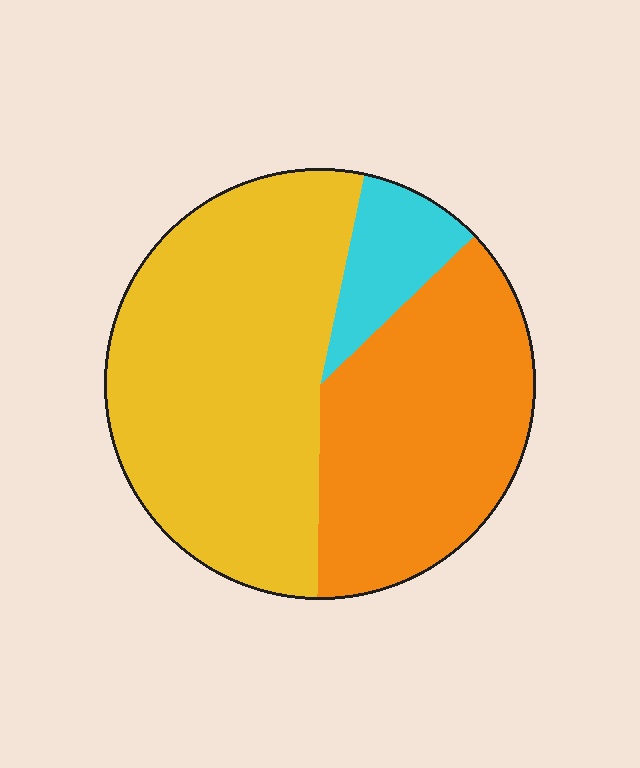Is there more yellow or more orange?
Yellow.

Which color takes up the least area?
Cyan, at roughly 10%.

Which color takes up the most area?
Yellow, at roughly 55%.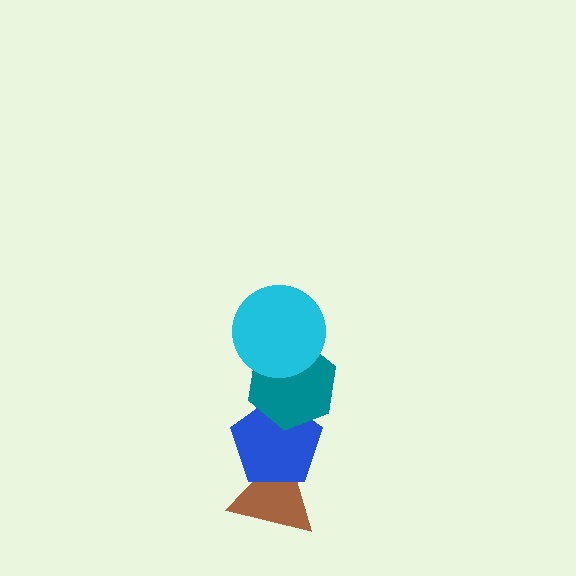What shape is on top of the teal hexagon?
The cyan circle is on top of the teal hexagon.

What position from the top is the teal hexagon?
The teal hexagon is 2nd from the top.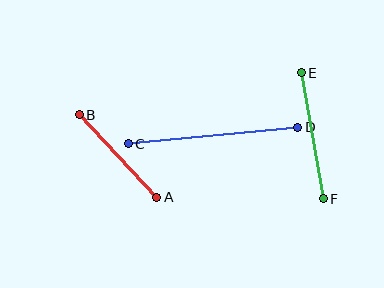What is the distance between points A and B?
The distance is approximately 113 pixels.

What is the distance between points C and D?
The distance is approximately 170 pixels.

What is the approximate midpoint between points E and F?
The midpoint is at approximately (312, 136) pixels.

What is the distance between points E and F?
The distance is approximately 128 pixels.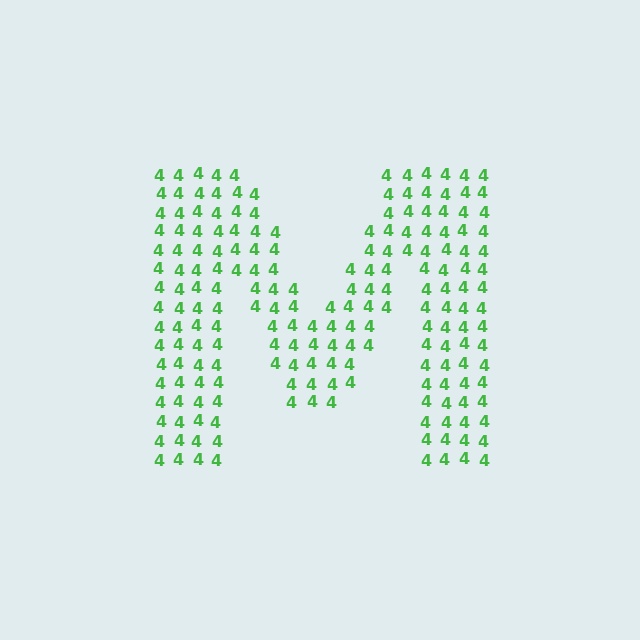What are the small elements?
The small elements are digit 4's.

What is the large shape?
The large shape is the letter M.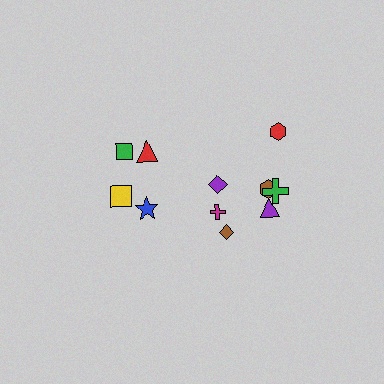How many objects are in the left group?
There are 4 objects.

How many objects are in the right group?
There are 7 objects.